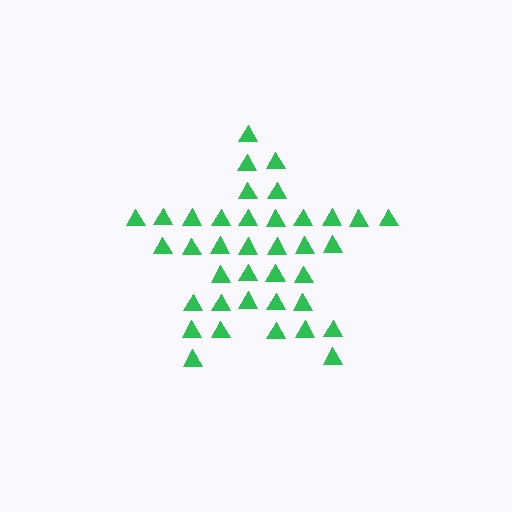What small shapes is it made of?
It is made of small triangles.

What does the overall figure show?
The overall figure shows a star.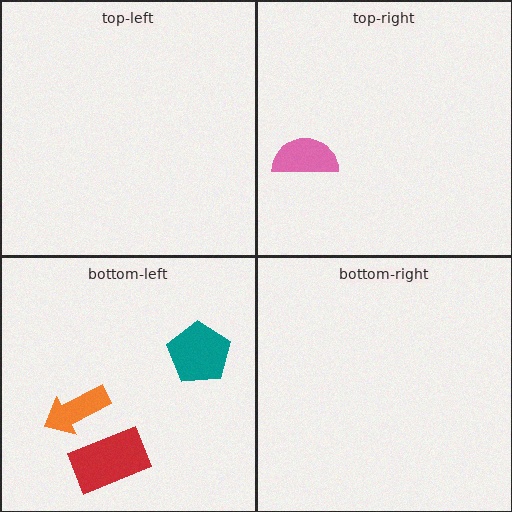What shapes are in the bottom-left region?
The red rectangle, the orange arrow, the teal pentagon.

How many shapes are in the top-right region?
1.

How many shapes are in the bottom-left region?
3.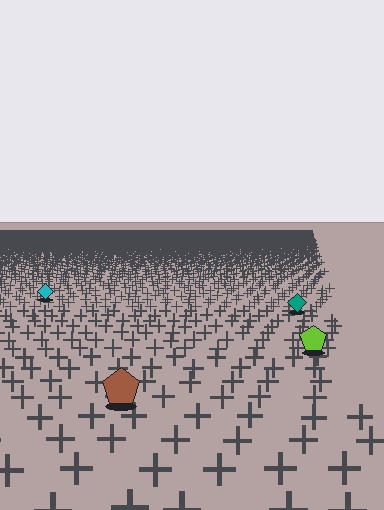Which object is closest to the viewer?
The brown pentagon is closest. The texture marks near it are larger and more spread out.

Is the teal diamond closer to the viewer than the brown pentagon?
No. The brown pentagon is closer — you can tell from the texture gradient: the ground texture is coarser near it.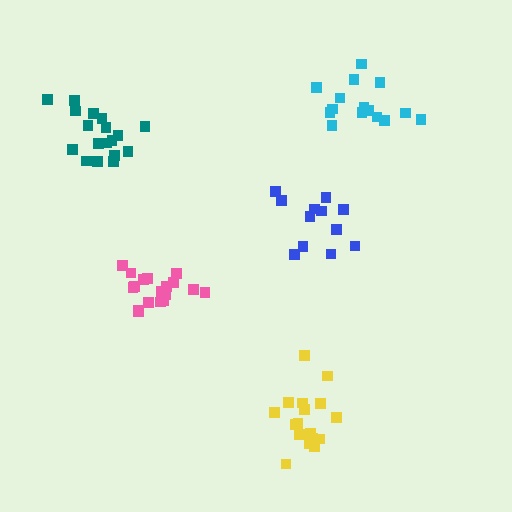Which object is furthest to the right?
The cyan cluster is rightmost.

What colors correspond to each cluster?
The clusters are colored: teal, yellow, blue, cyan, pink.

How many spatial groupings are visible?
There are 5 spatial groupings.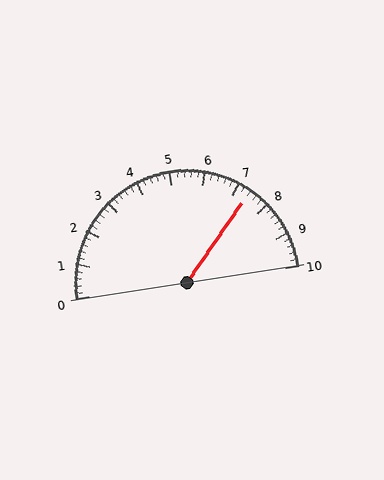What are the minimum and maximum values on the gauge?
The gauge ranges from 0 to 10.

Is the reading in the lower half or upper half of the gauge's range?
The reading is in the upper half of the range (0 to 10).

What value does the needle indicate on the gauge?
The needle indicates approximately 7.4.